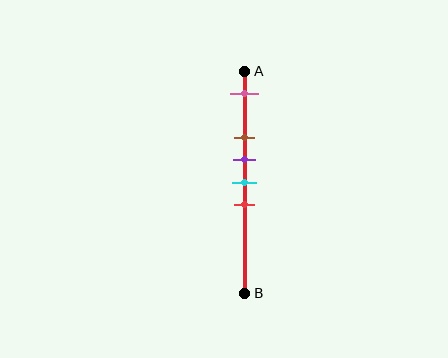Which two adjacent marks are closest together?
The purple and cyan marks are the closest adjacent pair.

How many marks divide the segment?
There are 5 marks dividing the segment.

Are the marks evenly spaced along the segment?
No, the marks are not evenly spaced.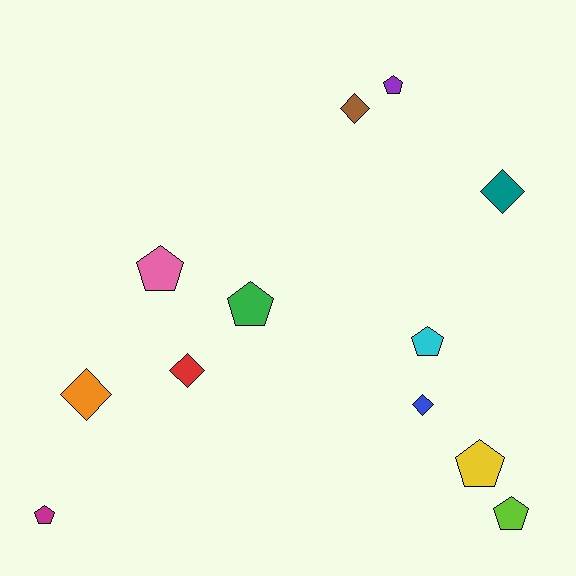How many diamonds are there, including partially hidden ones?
There are 5 diamonds.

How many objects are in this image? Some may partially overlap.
There are 12 objects.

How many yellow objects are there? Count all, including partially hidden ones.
There is 1 yellow object.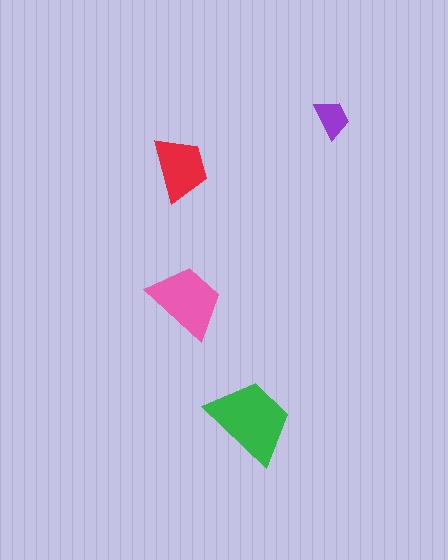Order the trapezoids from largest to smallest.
the green one, the pink one, the red one, the purple one.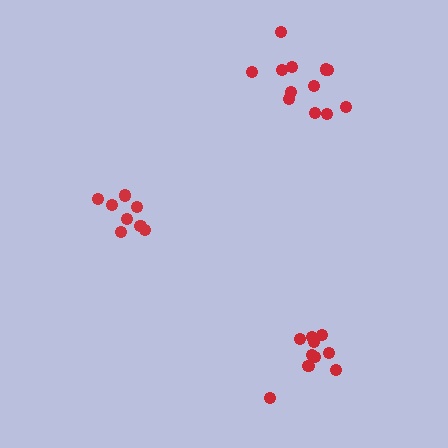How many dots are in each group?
Group 1: 10 dots, Group 2: 12 dots, Group 3: 8 dots (30 total).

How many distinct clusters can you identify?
There are 3 distinct clusters.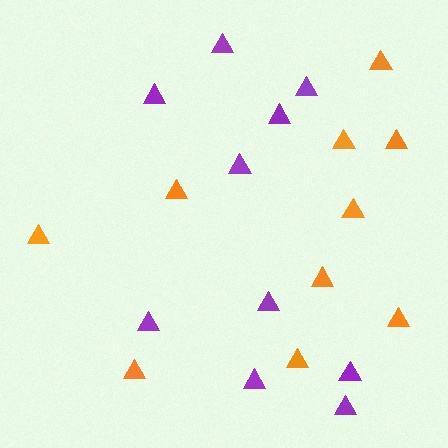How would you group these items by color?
There are 2 groups: one group of orange triangles (10) and one group of purple triangles (10).